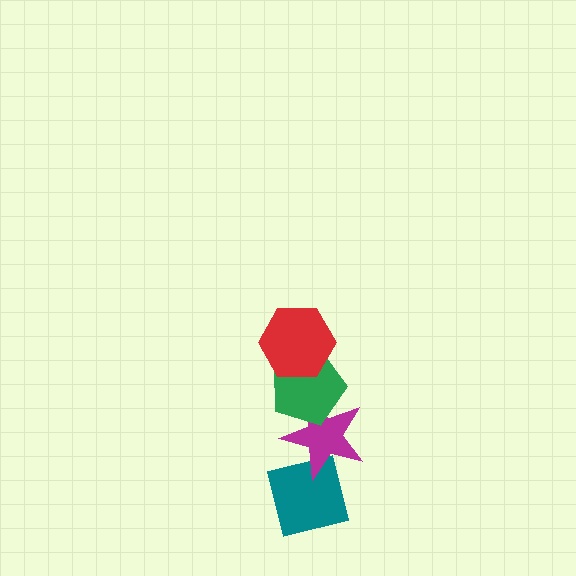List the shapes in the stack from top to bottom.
From top to bottom: the red hexagon, the green pentagon, the magenta star, the teal square.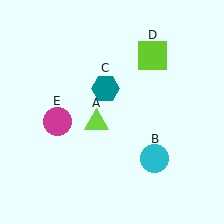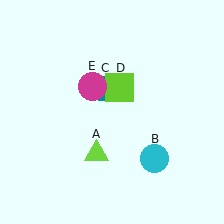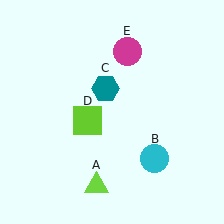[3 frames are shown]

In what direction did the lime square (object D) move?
The lime square (object D) moved down and to the left.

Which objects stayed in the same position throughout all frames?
Cyan circle (object B) and teal hexagon (object C) remained stationary.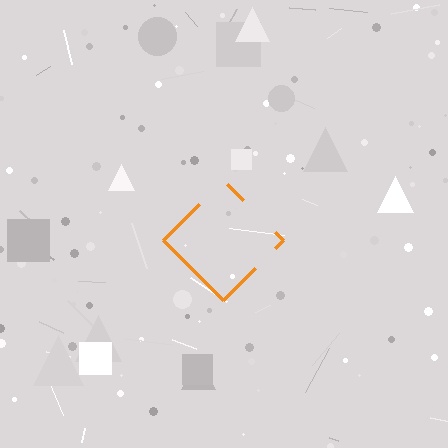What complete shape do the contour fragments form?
The contour fragments form a diamond.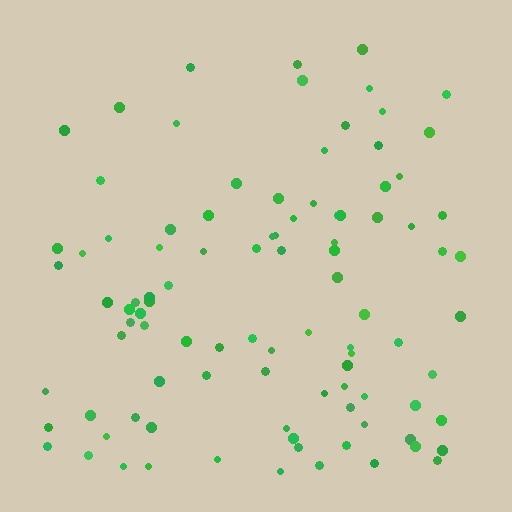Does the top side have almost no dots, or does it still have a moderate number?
Still a moderate number, just noticeably fewer than the bottom.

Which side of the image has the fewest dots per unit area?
The top.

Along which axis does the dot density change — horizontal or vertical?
Vertical.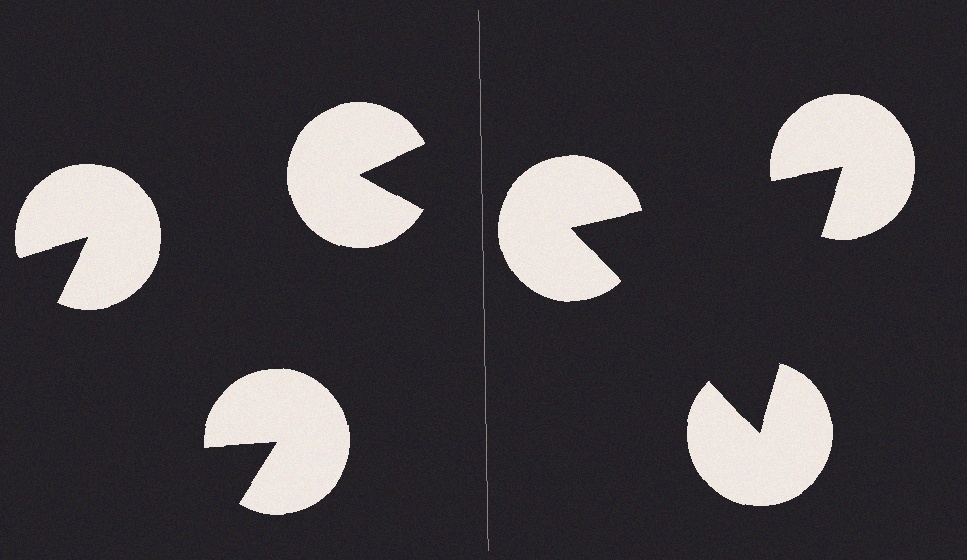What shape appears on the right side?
An illusory triangle.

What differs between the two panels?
The pac-man discs are positioned identically on both sides; only the wedge orientations differ. On the right they align to a triangle; on the left they are misaligned.